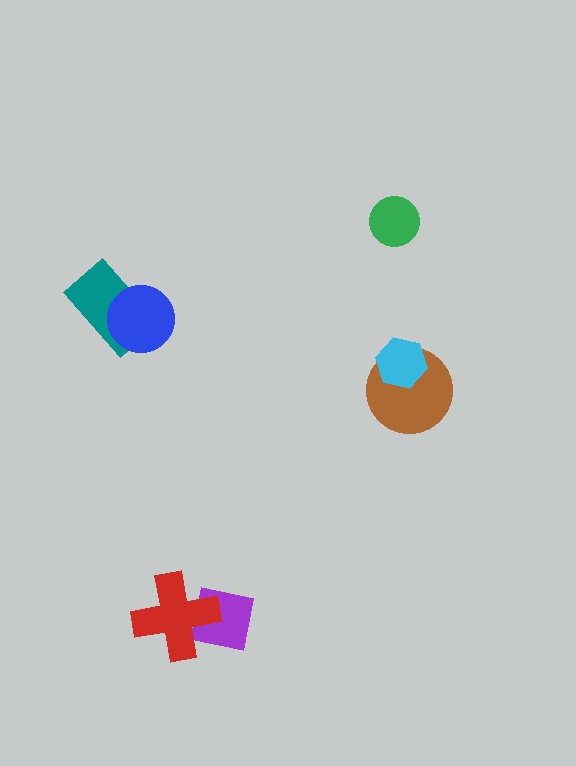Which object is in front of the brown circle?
The cyan hexagon is in front of the brown circle.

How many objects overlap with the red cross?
1 object overlaps with the red cross.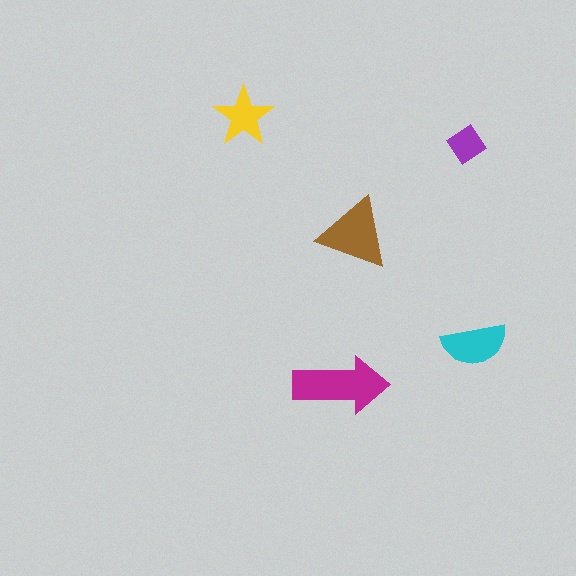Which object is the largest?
The magenta arrow.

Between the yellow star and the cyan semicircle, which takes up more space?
The cyan semicircle.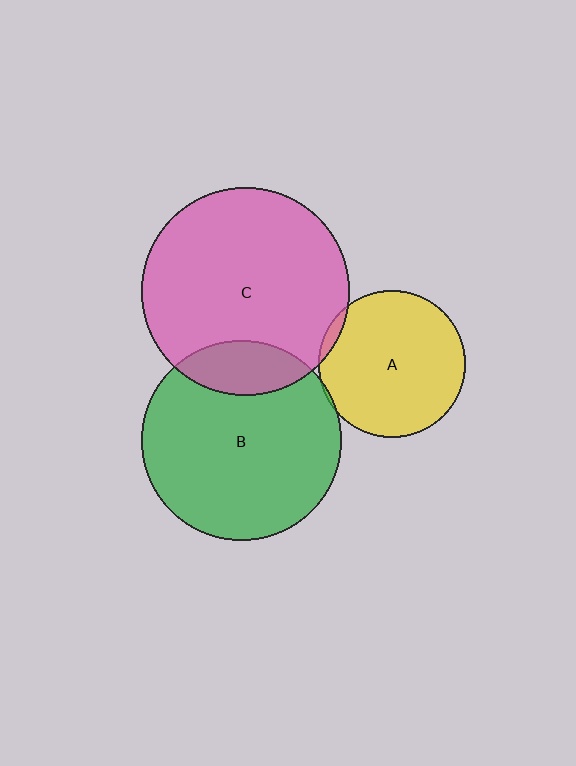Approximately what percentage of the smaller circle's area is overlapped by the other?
Approximately 5%.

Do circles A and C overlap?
Yes.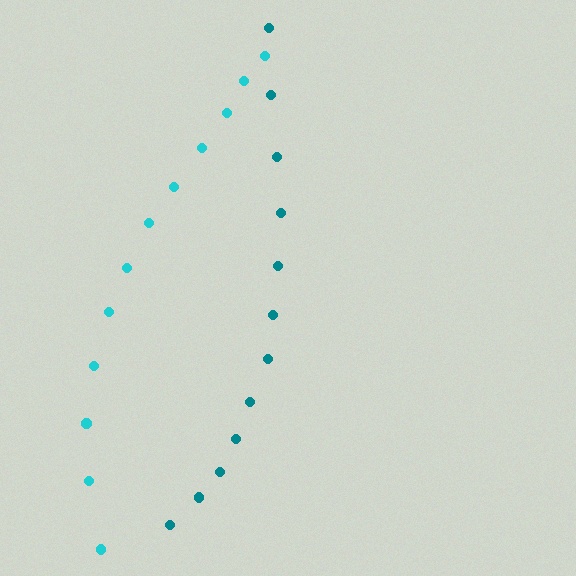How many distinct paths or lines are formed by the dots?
There are 2 distinct paths.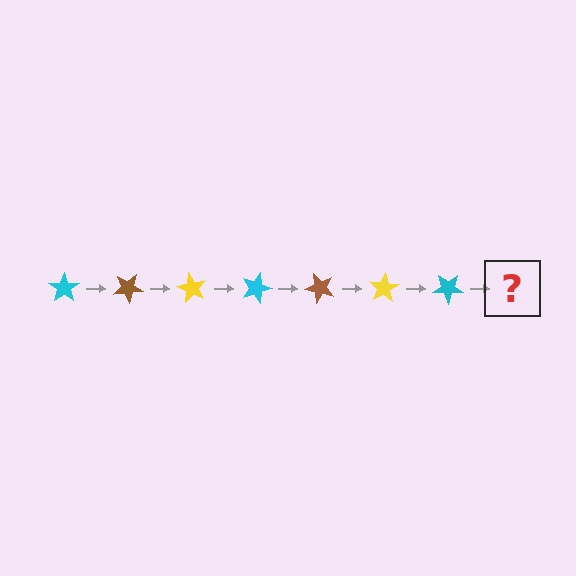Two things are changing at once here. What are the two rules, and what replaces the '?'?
The two rules are that it rotates 30 degrees each step and the color cycles through cyan, brown, and yellow. The '?' should be a brown star, rotated 210 degrees from the start.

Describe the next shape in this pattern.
It should be a brown star, rotated 210 degrees from the start.